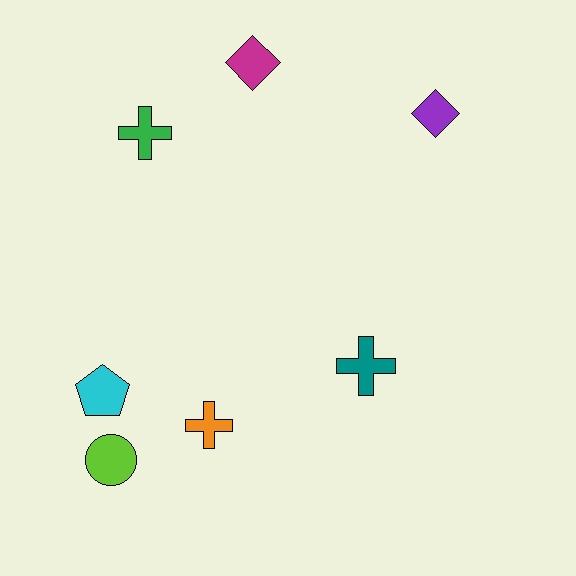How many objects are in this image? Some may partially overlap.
There are 7 objects.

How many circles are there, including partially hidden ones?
There is 1 circle.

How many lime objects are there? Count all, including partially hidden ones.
There is 1 lime object.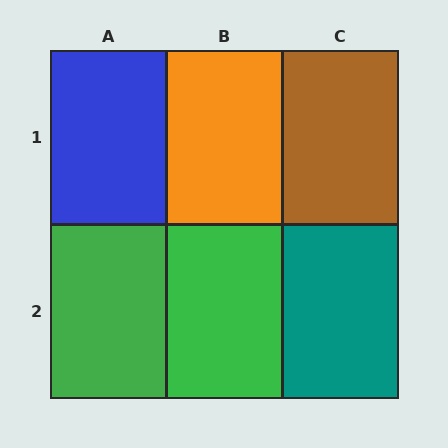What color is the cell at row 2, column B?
Green.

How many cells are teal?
1 cell is teal.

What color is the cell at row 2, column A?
Green.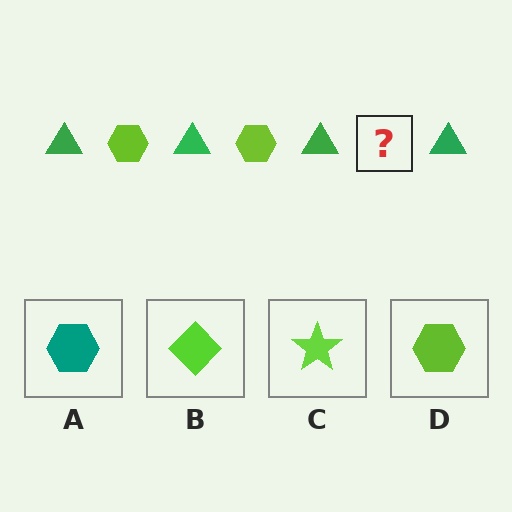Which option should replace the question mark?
Option D.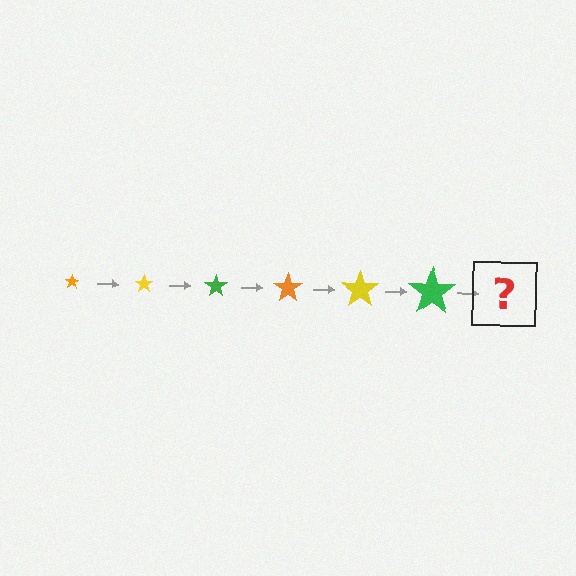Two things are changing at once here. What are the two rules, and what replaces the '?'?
The two rules are that the star grows larger each step and the color cycles through orange, yellow, and green. The '?' should be an orange star, larger than the previous one.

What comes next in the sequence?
The next element should be an orange star, larger than the previous one.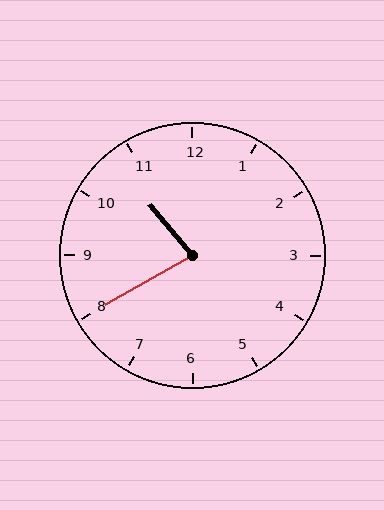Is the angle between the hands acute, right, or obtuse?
It is acute.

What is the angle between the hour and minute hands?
Approximately 80 degrees.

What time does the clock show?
10:40.